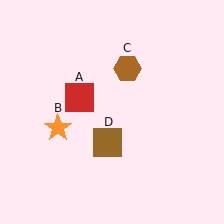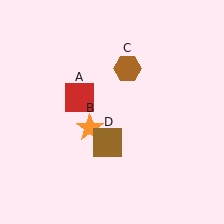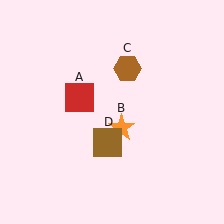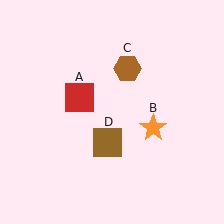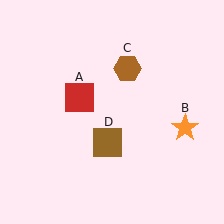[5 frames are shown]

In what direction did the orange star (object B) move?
The orange star (object B) moved right.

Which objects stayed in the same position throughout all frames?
Red square (object A) and brown hexagon (object C) and brown square (object D) remained stationary.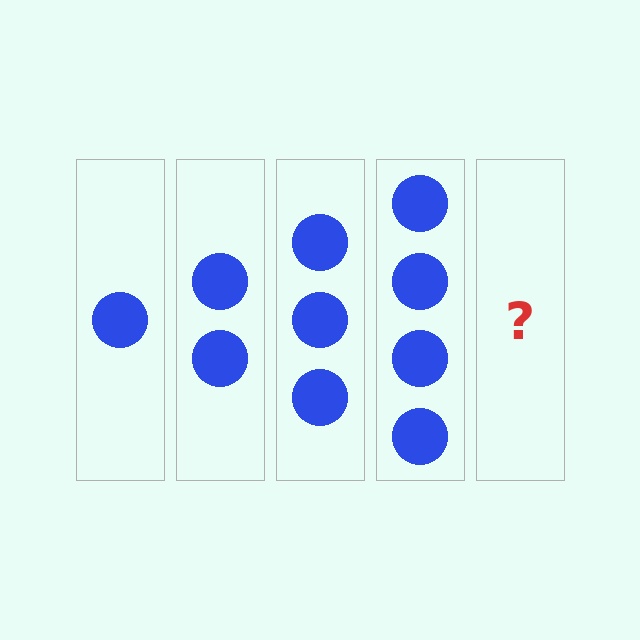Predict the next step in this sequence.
The next step is 5 circles.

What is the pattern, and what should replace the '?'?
The pattern is that each step adds one more circle. The '?' should be 5 circles.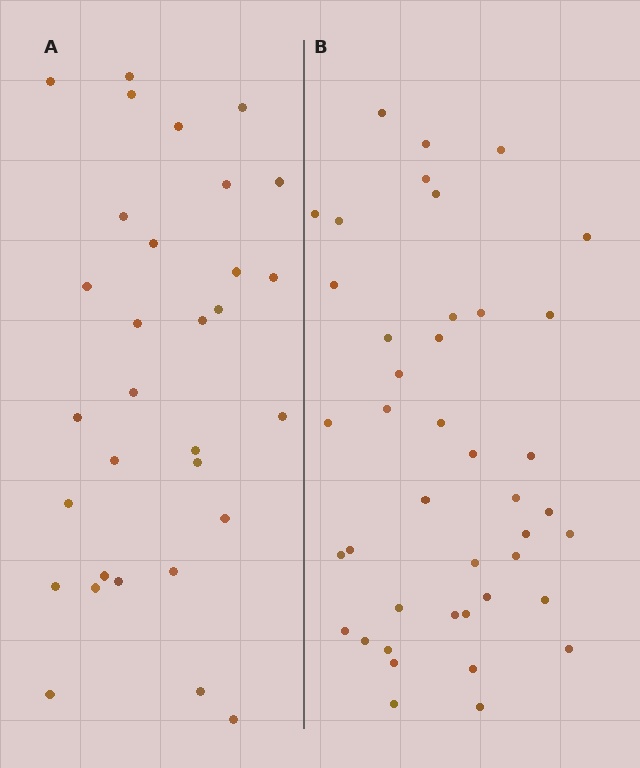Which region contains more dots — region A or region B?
Region B (the right region) has more dots.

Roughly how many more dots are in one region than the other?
Region B has roughly 12 or so more dots than region A.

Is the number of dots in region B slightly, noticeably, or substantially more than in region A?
Region B has noticeably more, but not dramatically so. The ratio is roughly 1.4 to 1.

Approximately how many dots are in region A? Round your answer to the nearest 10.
About 30 dots. (The exact count is 31, which rounds to 30.)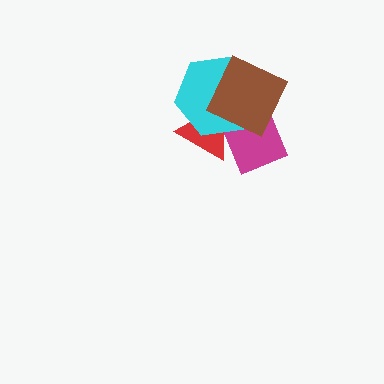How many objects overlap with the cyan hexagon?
3 objects overlap with the cyan hexagon.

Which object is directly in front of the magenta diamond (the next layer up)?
The red triangle is directly in front of the magenta diamond.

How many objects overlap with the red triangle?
3 objects overlap with the red triangle.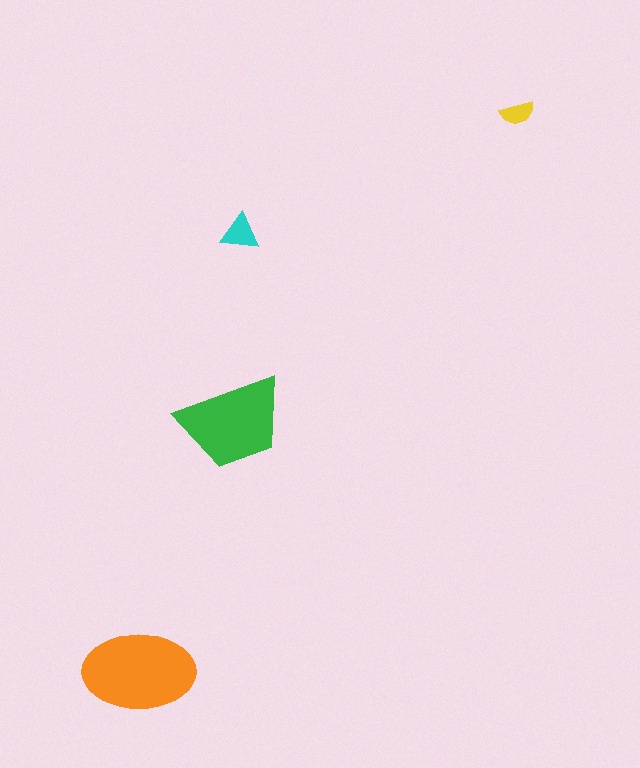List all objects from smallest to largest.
The yellow semicircle, the cyan triangle, the green trapezoid, the orange ellipse.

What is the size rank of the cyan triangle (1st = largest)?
3rd.